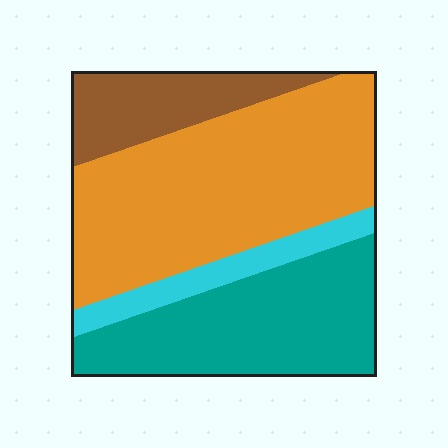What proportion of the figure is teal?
Teal takes up between a quarter and a half of the figure.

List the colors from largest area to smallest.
From largest to smallest: orange, teal, brown, cyan.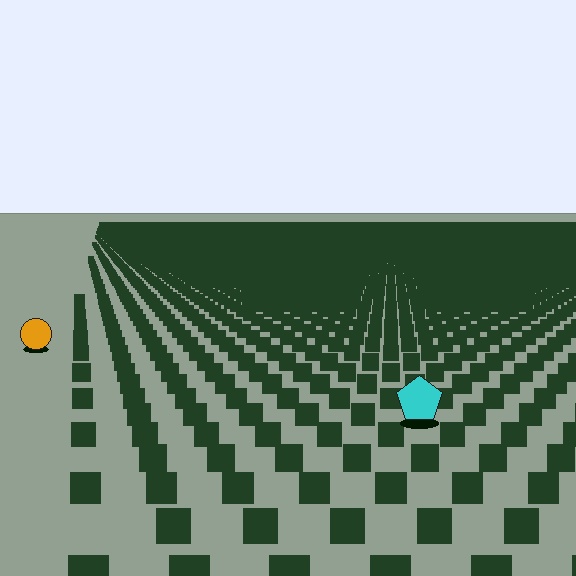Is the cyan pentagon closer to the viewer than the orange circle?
Yes. The cyan pentagon is closer — you can tell from the texture gradient: the ground texture is coarser near it.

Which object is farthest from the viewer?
The orange circle is farthest from the viewer. It appears smaller and the ground texture around it is denser.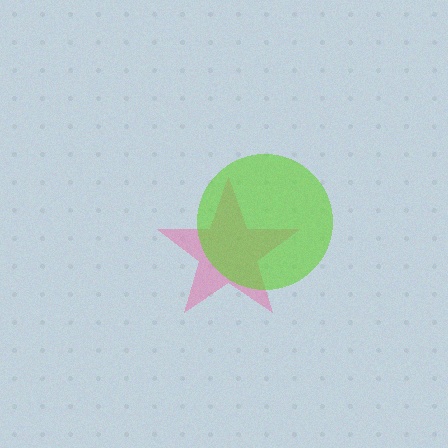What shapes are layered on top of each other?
The layered shapes are: a pink star, a lime circle.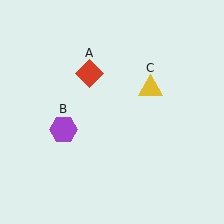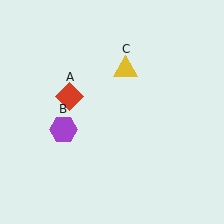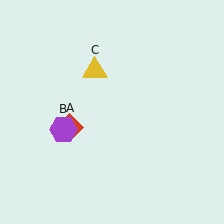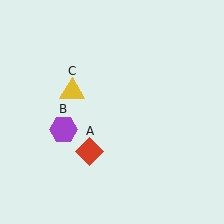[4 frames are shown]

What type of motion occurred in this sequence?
The red diamond (object A), yellow triangle (object C) rotated counterclockwise around the center of the scene.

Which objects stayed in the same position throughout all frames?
Purple hexagon (object B) remained stationary.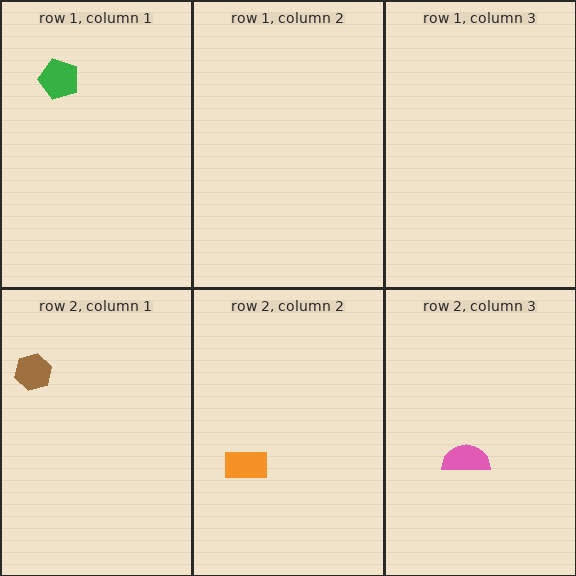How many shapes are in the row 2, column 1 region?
1.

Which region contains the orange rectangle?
The row 2, column 2 region.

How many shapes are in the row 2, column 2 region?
1.